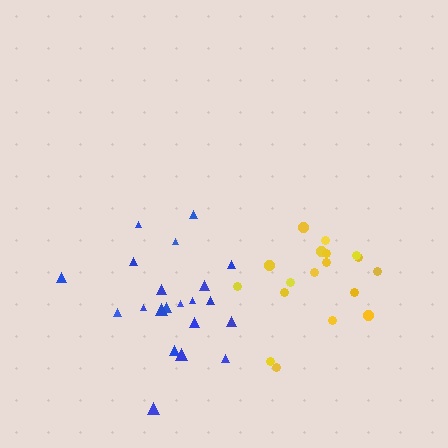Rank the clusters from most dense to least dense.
yellow, blue.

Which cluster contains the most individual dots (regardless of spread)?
Blue (21).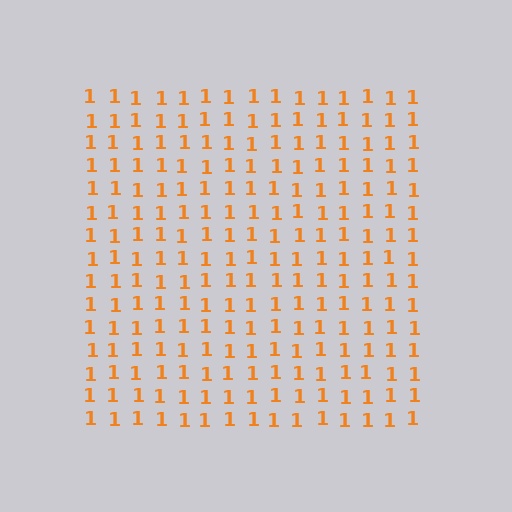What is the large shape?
The large shape is a square.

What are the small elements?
The small elements are digit 1's.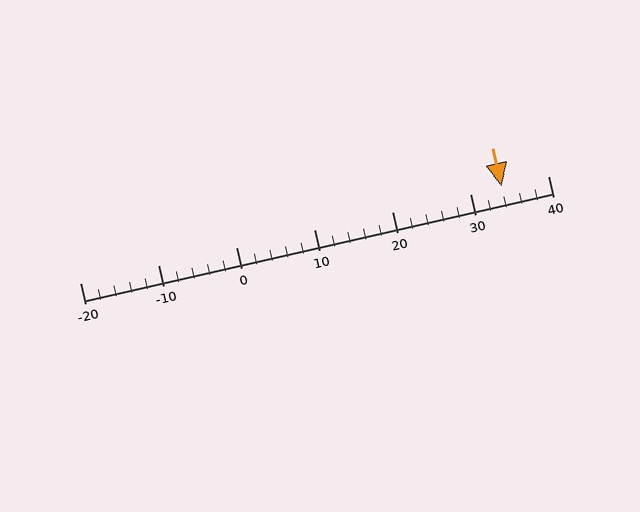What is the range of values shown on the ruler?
The ruler shows values from -20 to 40.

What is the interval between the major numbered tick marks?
The major tick marks are spaced 10 units apart.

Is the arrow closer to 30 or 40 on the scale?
The arrow is closer to 30.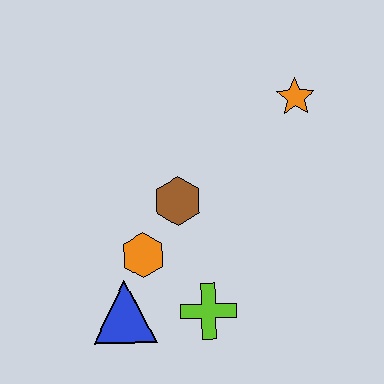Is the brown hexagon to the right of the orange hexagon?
Yes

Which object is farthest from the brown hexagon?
The orange star is farthest from the brown hexagon.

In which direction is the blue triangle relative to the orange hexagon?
The blue triangle is below the orange hexagon.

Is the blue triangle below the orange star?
Yes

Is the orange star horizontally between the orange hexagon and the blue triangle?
No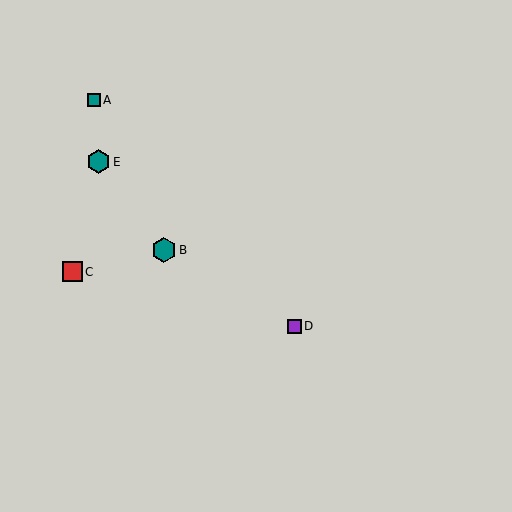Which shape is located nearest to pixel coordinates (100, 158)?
The teal hexagon (labeled E) at (98, 162) is nearest to that location.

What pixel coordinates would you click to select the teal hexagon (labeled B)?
Click at (164, 250) to select the teal hexagon B.